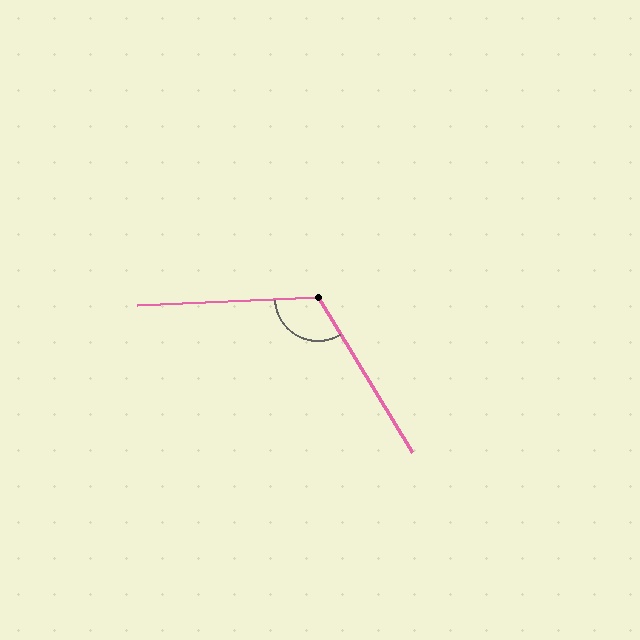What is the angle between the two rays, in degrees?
Approximately 119 degrees.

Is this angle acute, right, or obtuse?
It is obtuse.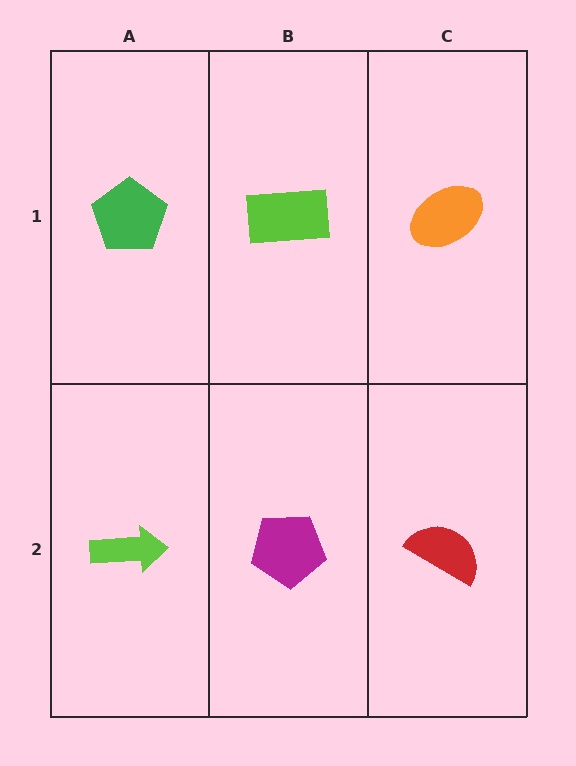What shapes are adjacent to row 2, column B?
A lime rectangle (row 1, column B), a lime arrow (row 2, column A), a red semicircle (row 2, column C).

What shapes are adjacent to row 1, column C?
A red semicircle (row 2, column C), a lime rectangle (row 1, column B).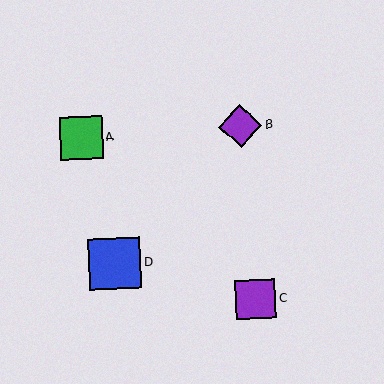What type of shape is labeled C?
Shape C is a purple square.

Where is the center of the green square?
The center of the green square is at (81, 138).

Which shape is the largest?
The blue square (labeled D) is the largest.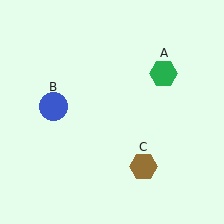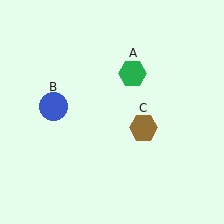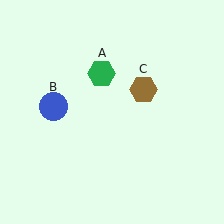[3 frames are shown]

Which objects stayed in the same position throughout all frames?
Blue circle (object B) remained stationary.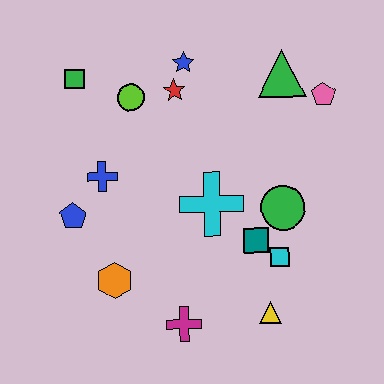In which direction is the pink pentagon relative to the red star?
The pink pentagon is to the right of the red star.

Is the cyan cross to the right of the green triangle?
No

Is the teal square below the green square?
Yes